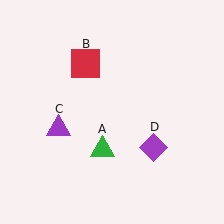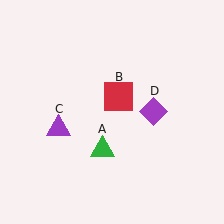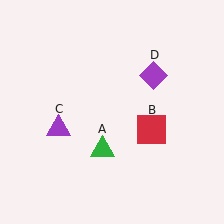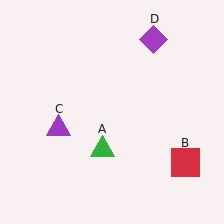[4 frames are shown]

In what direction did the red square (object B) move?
The red square (object B) moved down and to the right.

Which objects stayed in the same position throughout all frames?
Green triangle (object A) and purple triangle (object C) remained stationary.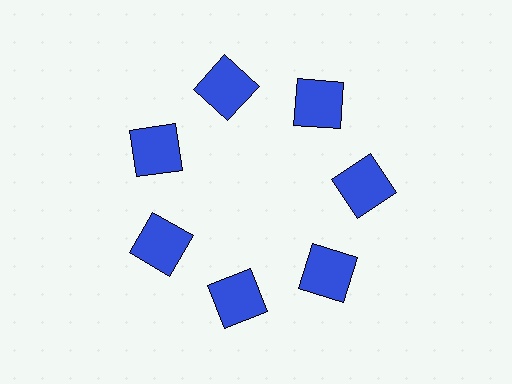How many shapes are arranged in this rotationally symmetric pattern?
There are 7 shapes, arranged in 7 groups of 1.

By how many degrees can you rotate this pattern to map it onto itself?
The pattern maps onto itself every 51 degrees of rotation.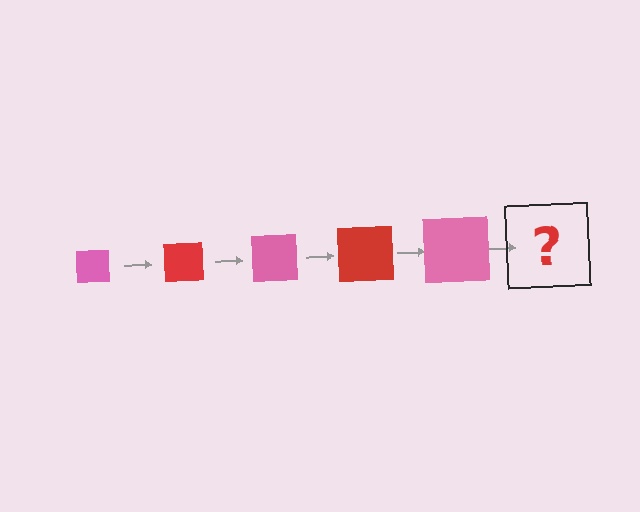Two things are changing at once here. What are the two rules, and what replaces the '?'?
The two rules are that the square grows larger each step and the color cycles through pink and red. The '?' should be a red square, larger than the previous one.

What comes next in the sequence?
The next element should be a red square, larger than the previous one.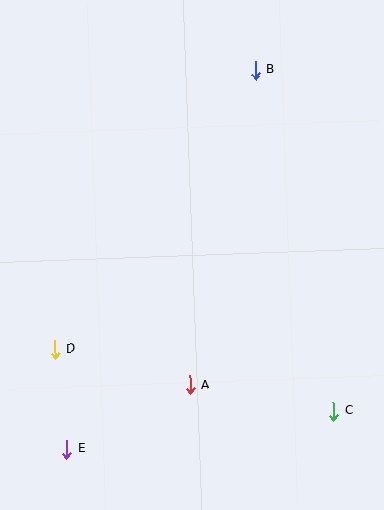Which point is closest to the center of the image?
Point A at (190, 385) is closest to the center.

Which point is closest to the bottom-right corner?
Point C is closest to the bottom-right corner.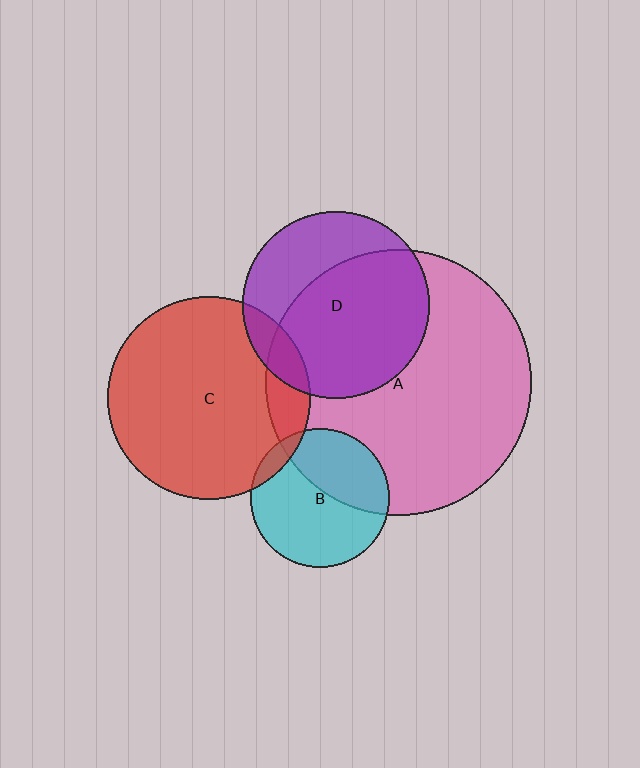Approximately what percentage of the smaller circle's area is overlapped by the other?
Approximately 10%.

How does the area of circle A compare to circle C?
Approximately 1.7 times.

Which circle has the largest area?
Circle A (pink).